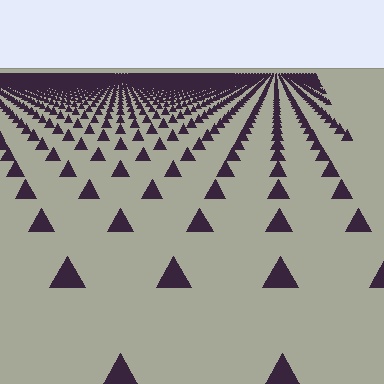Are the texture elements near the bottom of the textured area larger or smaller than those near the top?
Larger. Near the bottom, elements are closer to the viewer and appear at a bigger on-screen size.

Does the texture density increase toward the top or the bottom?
Density increases toward the top.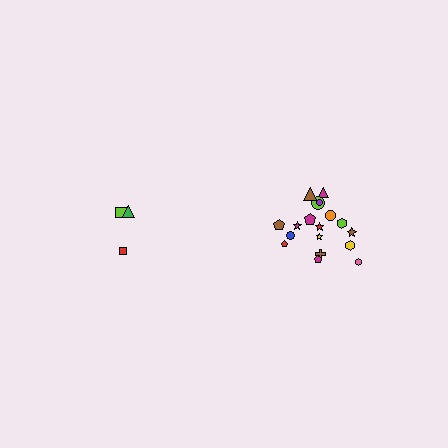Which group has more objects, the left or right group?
The right group.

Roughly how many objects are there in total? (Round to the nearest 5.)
Roughly 20 objects in total.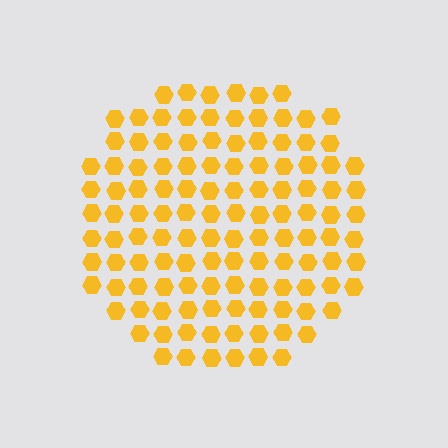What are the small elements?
The small elements are hexagons.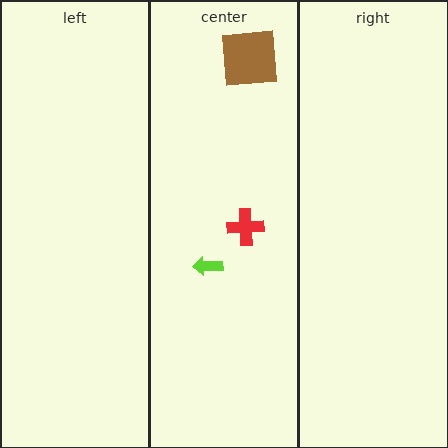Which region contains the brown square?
The center region.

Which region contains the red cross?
The center region.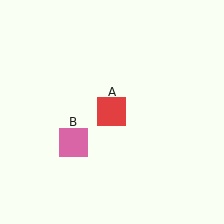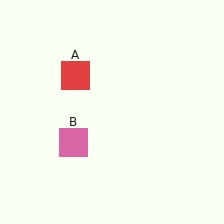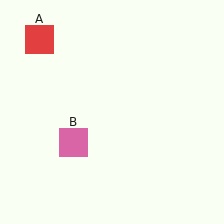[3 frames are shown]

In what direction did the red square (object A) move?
The red square (object A) moved up and to the left.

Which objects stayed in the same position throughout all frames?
Pink square (object B) remained stationary.